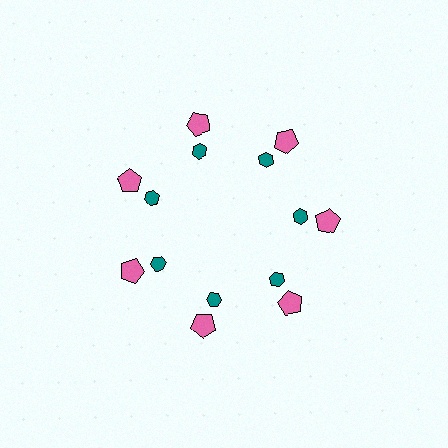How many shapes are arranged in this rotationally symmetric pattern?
There are 14 shapes, arranged in 7 groups of 2.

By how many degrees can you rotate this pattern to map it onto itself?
The pattern maps onto itself every 51 degrees of rotation.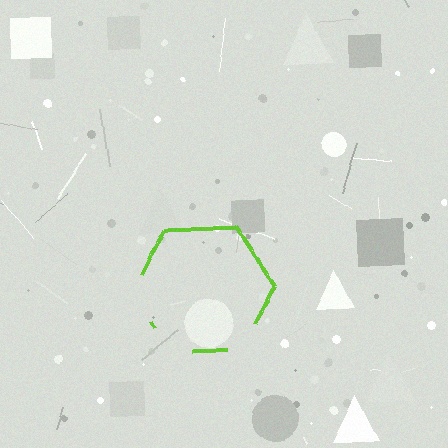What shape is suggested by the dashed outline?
The dashed outline suggests a hexagon.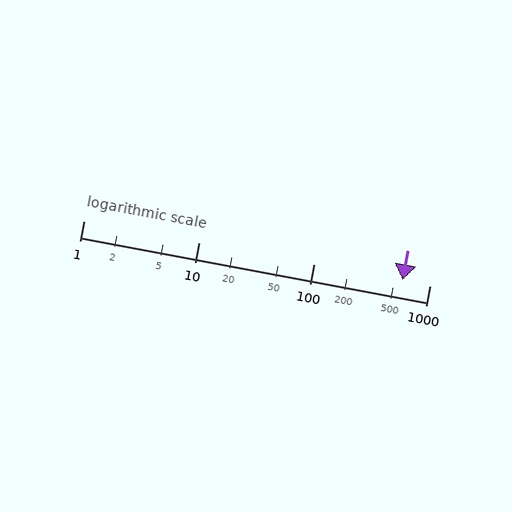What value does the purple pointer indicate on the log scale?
The pointer indicates approximately 580.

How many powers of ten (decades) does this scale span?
The scale spans 3 decades, from 1 to 1000.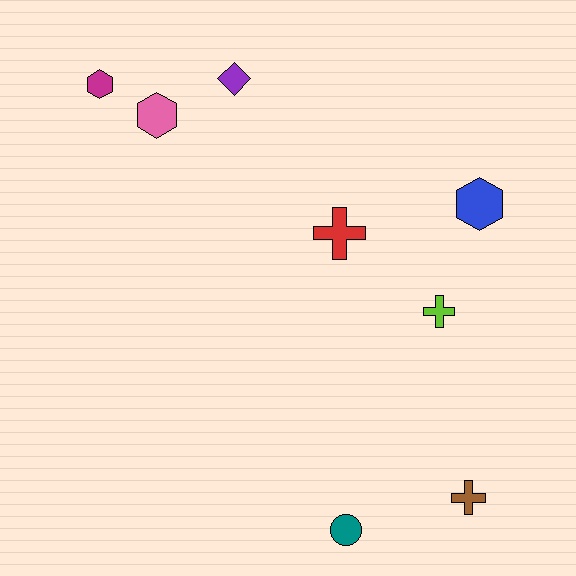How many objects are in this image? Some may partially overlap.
There are 8 objects.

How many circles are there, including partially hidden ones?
There is 1 circle.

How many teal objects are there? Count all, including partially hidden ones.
There is 1 teal object.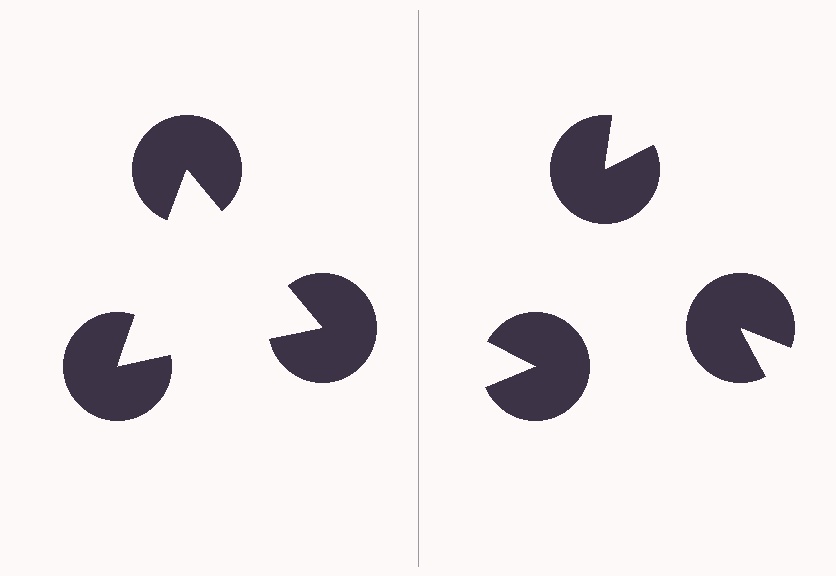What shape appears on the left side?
An illusory triangle.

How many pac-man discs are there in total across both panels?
6 — 3 on each side.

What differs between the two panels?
The pac-man discs are positioned identically on both sides; only the wedge orientations differ. On the left they align to a triangle; on the right they are misaligned.